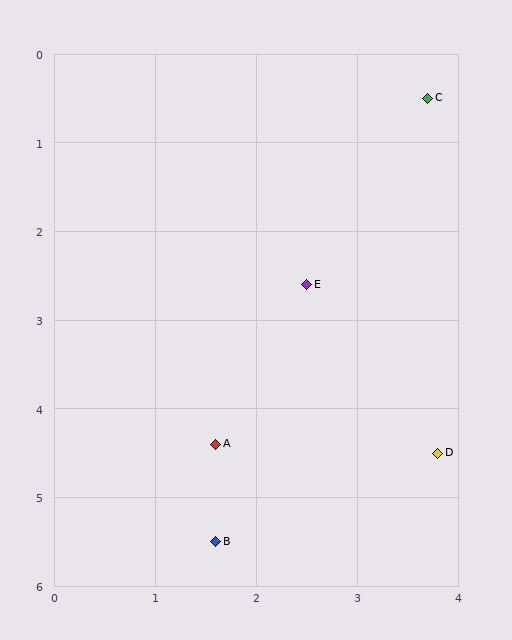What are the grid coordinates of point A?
Point A is at approximately (1.6, 4.4).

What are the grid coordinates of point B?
Point B is at approximately (1.6, 5.5).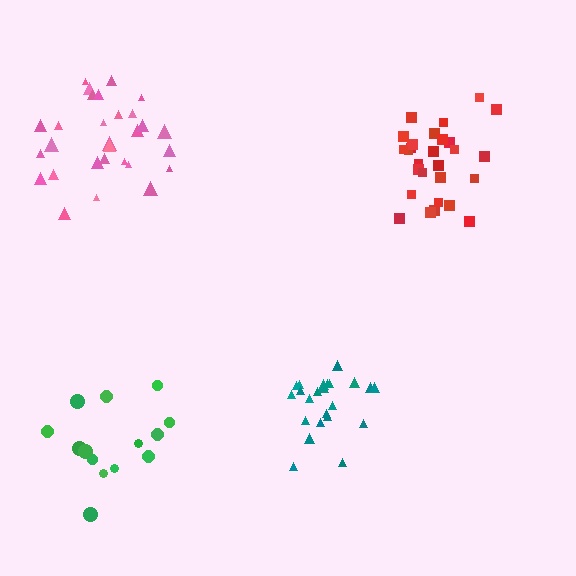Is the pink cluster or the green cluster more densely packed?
Pink.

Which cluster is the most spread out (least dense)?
Green.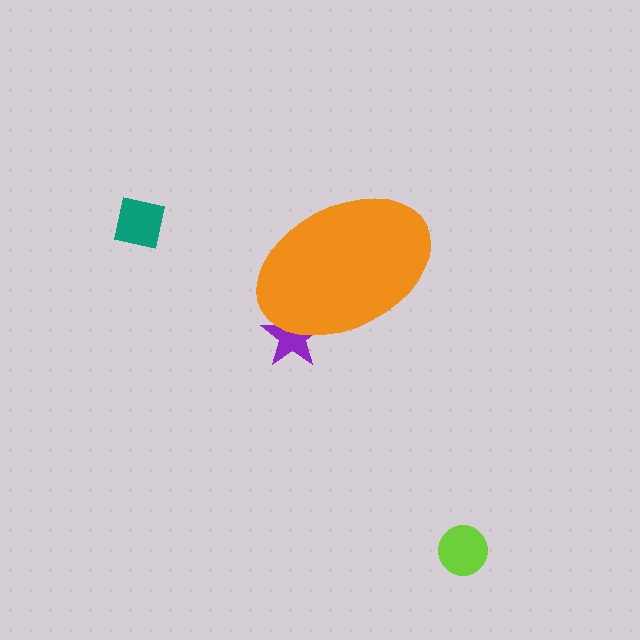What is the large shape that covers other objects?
An orange ellipse.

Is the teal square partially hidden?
No, the teal square is fully visible.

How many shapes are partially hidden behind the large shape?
1 shape is partially hidden.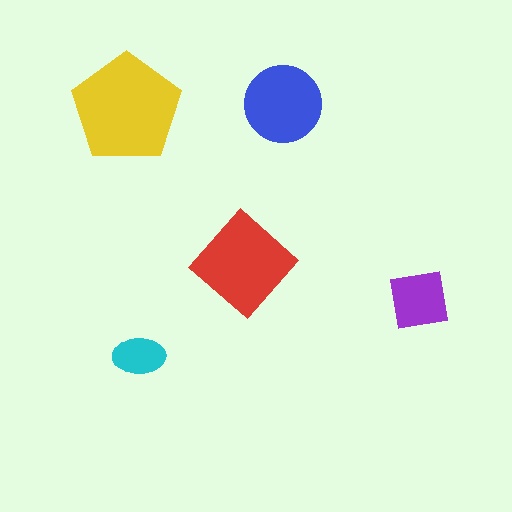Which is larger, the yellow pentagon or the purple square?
The yellow pentagon.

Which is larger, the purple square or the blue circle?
The blue circle.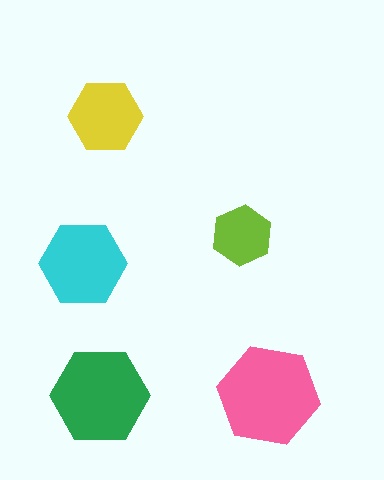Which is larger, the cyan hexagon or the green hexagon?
The green one.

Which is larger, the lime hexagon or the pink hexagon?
The pink one.